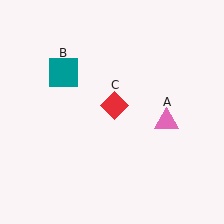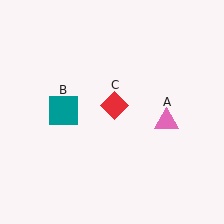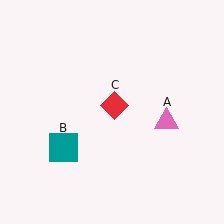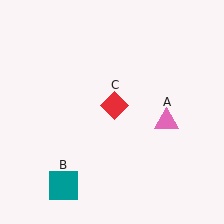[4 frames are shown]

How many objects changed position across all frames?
1 object changed position: teal square (object B).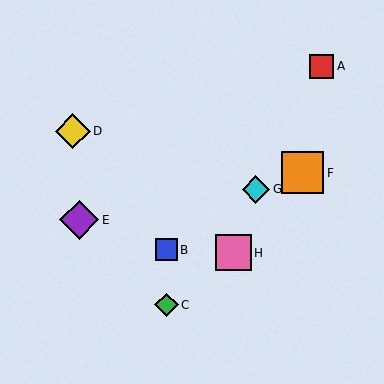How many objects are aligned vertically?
2 objects (B, C) are aligned vertically.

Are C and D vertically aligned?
No, C is at x≈167 and D is at x≈73.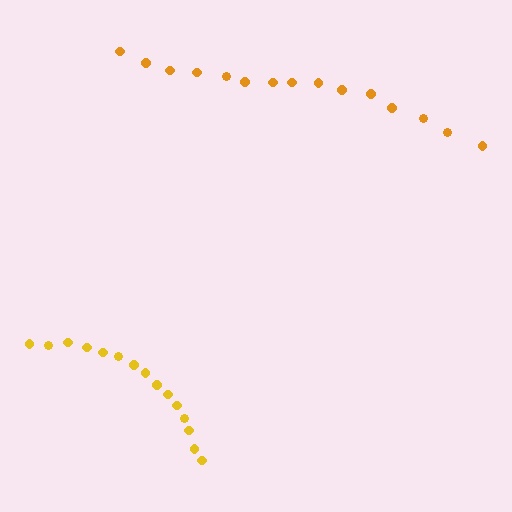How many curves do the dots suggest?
There are 2 distinct paths.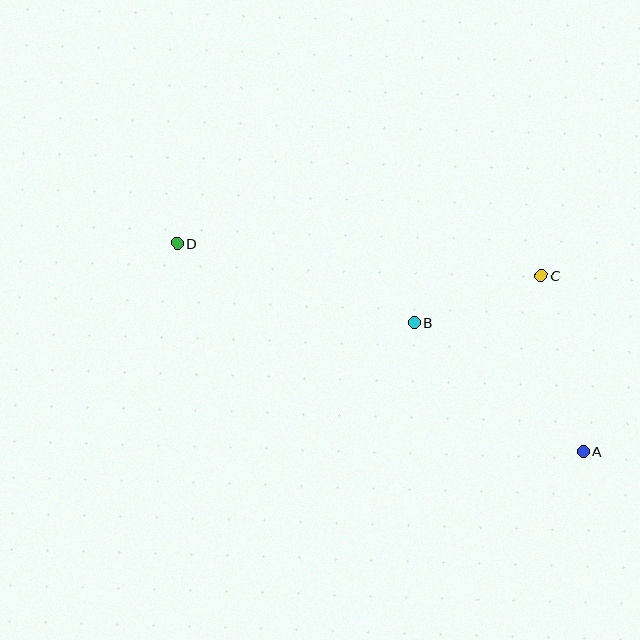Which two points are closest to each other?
Points B and C are closest to each other.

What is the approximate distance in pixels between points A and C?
The distance between A and C is approximately 181 pixels.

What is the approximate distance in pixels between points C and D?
The distance between C and D is approximately 365 pixels.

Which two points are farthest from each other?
Points A and D are farthest from each other.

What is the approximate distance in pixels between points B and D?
The distance between B and D is approximately 250 pixels.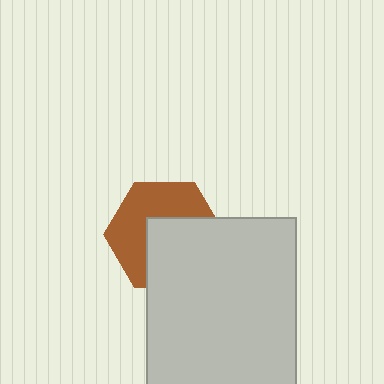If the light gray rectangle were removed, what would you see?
You would see the complete brown hexagon.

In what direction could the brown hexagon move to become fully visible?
The brown hexagon could move toward the upper-left. That would shift it out from behind the light gray rectangle entirely.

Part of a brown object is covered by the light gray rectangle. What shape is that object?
It is a hexagon.